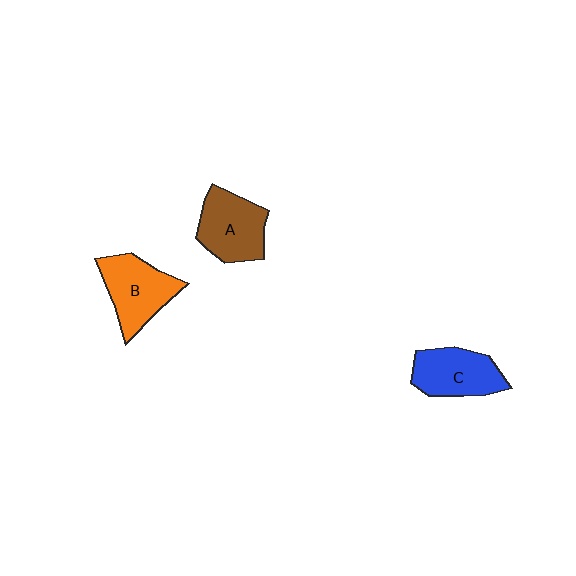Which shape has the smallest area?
Shape C (blue).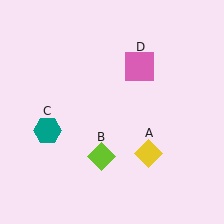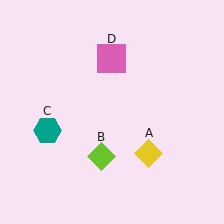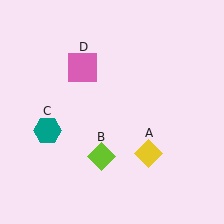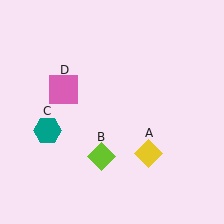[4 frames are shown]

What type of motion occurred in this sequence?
The pink square (object D) rotated counterclockwise around the center of the scene.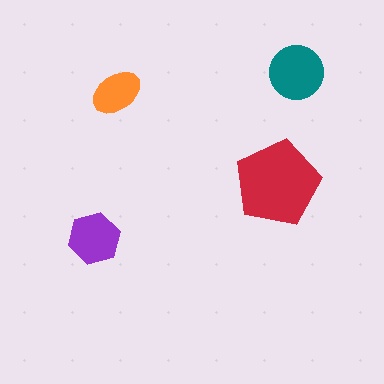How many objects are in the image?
There are 4 objects in the image.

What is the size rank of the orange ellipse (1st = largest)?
4th.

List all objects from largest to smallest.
The red pentagon, the teal circle, the purple hexagon, the orange ellipse.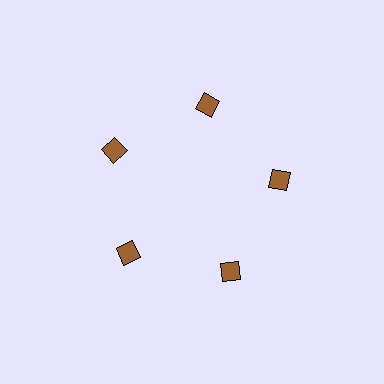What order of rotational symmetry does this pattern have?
This pattern has 5-fold rotational symmetry.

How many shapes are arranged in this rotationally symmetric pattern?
There are 5 shapes, arranged in 5 groups of 1.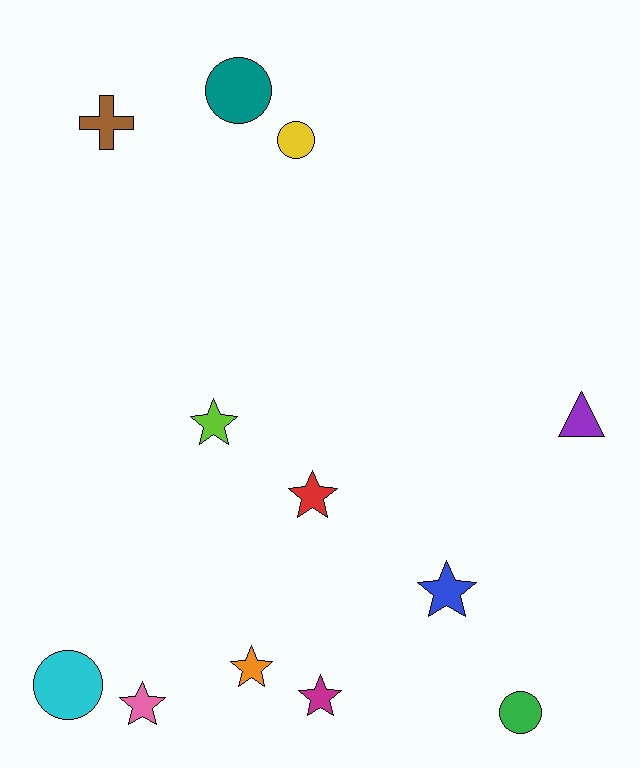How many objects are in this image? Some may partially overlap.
There are 12 objects.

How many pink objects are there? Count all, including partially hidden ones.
There is 1 pink object.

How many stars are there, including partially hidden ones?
There are 6 stars.